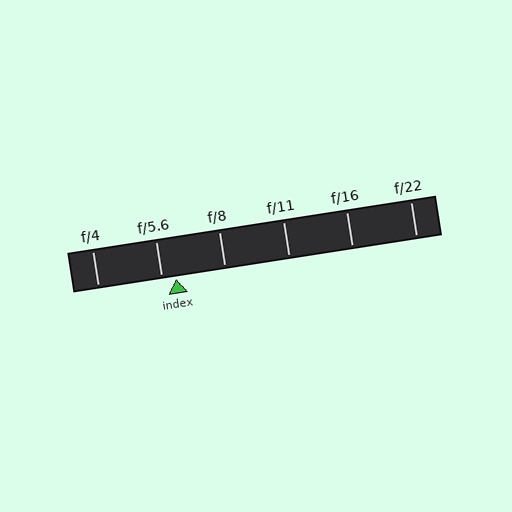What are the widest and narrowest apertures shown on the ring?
The widest aperture shown is f/4 and the narrowest is f/22.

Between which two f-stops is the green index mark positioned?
The index mark is between f/5.6 and f/8.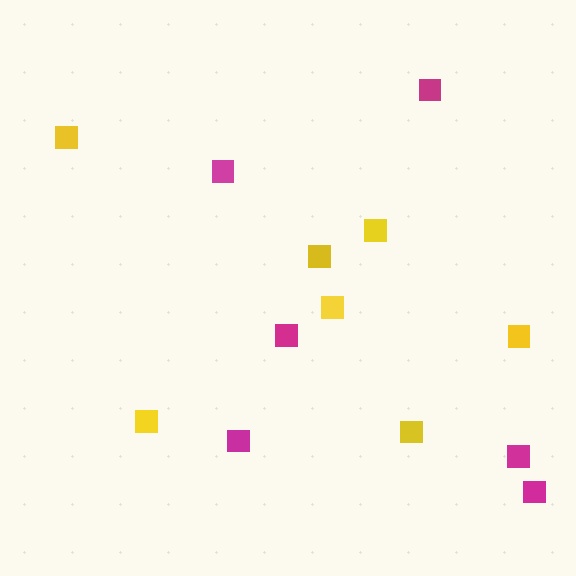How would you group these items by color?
There are 2 groups: one group of yellow squares (7) and one group of magenta squares (6).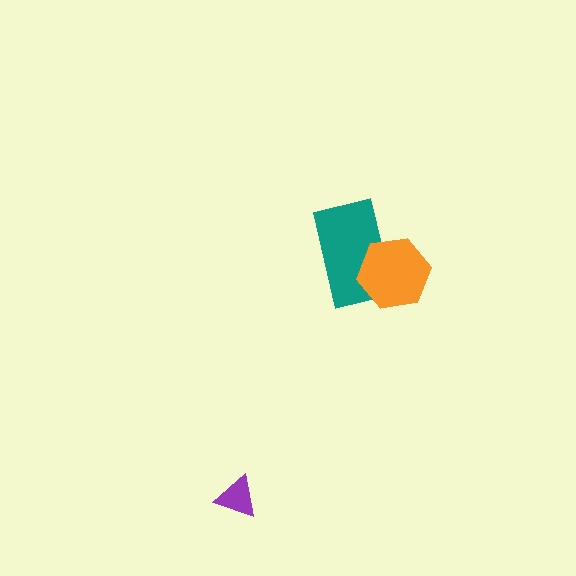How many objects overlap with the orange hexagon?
1 object overlaps with the orange hexagon.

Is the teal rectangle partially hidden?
Yes, it is partially covered by another shape.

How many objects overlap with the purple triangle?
0 objects overlap with the purple triangle.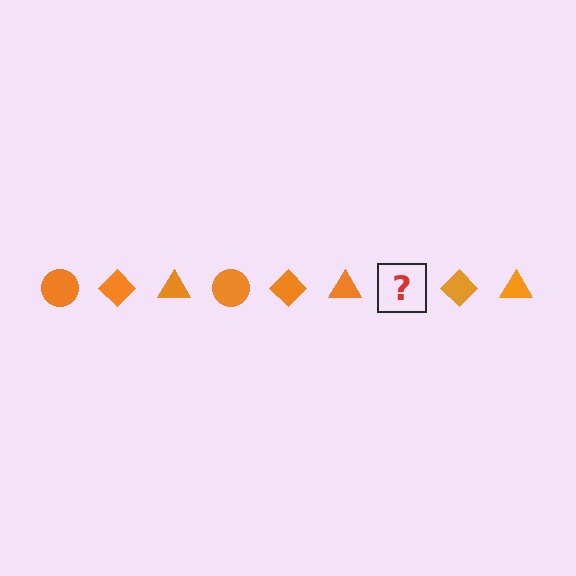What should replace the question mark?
The question mark should be replaced with an orange circle.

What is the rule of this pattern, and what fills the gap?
The rule is that the pattern cycles through circle, diamond, triangle shapes in orange. The gap should be filled with an orange circle.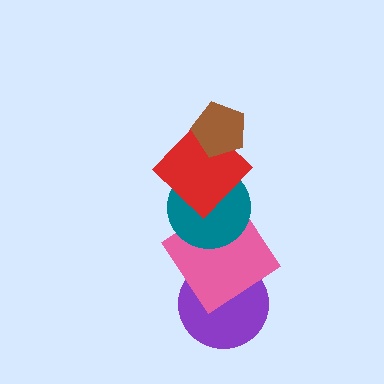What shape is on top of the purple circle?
The pink diamond is on top of the purple circle.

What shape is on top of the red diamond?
The brown pentagon is on top of the red diamond.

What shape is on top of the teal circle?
The red diamond is on top of the teal circle.